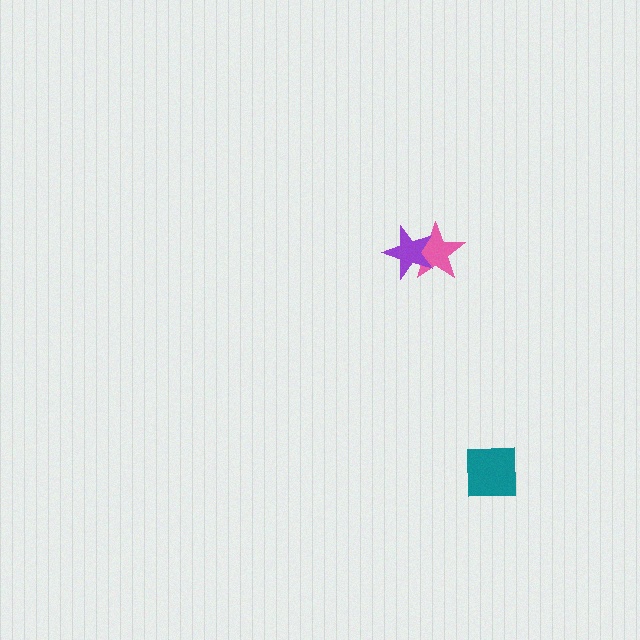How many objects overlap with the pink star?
1 object overlaps with the pink star.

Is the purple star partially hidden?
No, no other shape covers it.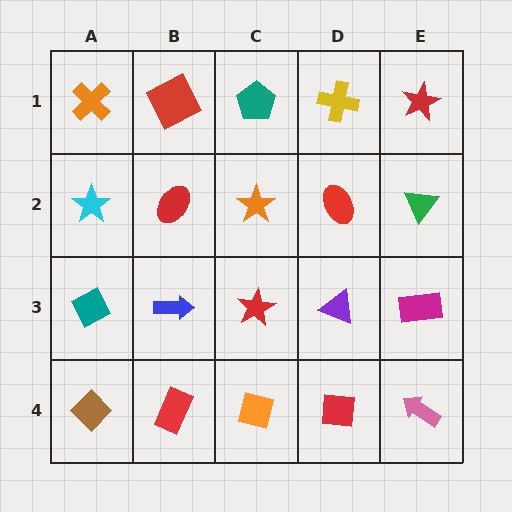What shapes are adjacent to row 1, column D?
A red ellipse (row 2, column D), a teal pentagon (row 1, column C), a red star (row 1, column E).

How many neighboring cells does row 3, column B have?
4.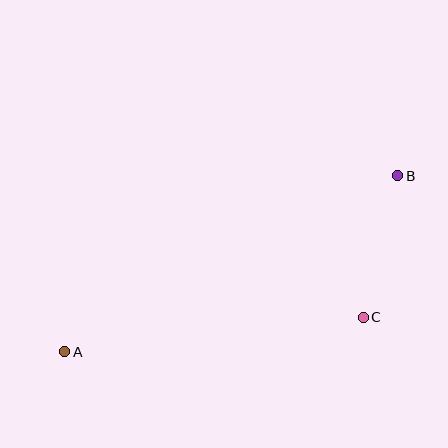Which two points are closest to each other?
Points B and C are closest to each other.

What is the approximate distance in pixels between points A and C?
The distance between A and C is approximately 301 pixels.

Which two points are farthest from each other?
Points A and B are farthest from each other.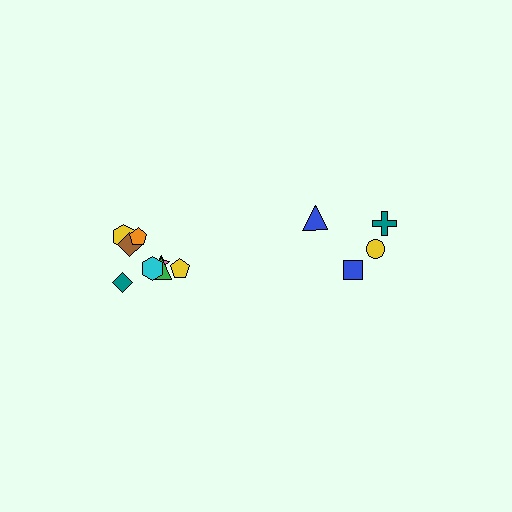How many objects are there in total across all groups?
There are 12 objects.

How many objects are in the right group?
There are 4 objects.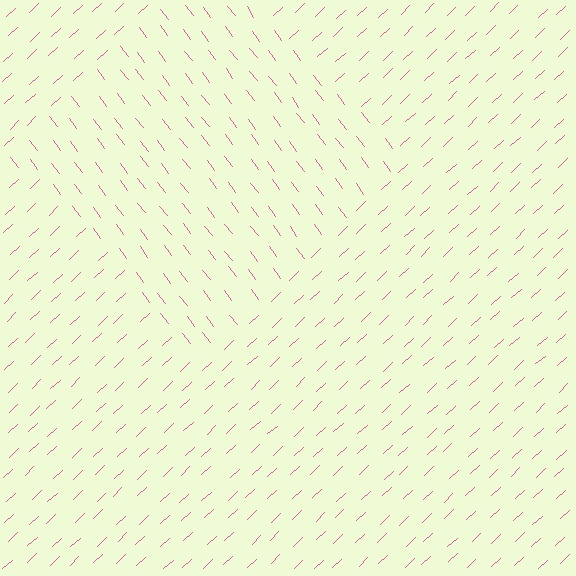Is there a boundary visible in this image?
Yes, there is a texture boundary formed by a change in line orientation.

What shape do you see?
I see a diamond.